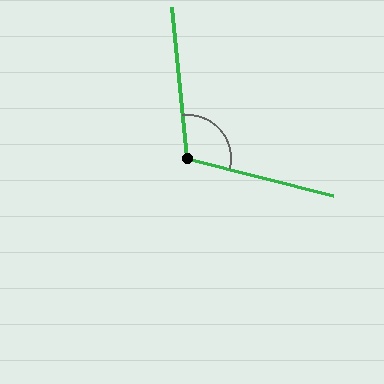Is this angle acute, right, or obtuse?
It is obtuse.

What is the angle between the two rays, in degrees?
Approximately 110 degrees.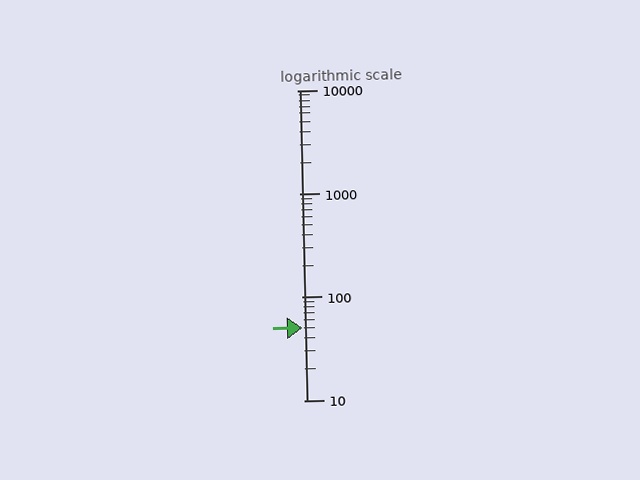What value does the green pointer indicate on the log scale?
The pointer indicates approximately 50.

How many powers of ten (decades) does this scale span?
The scale spans 3 decades, from 10 to 10000.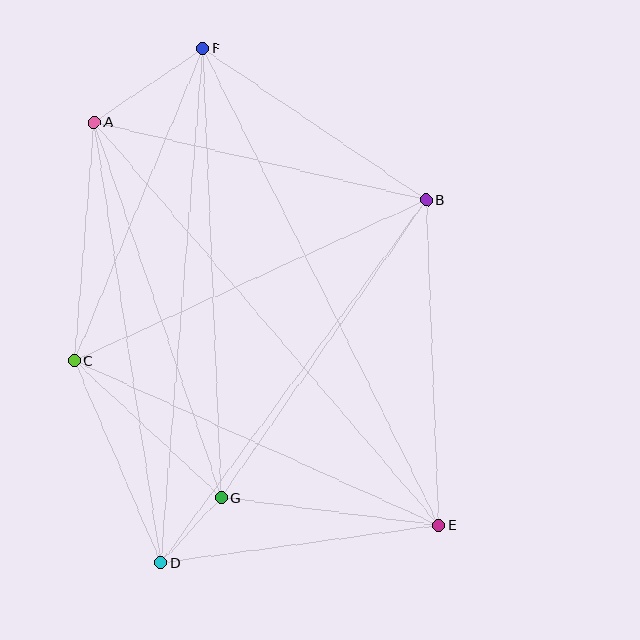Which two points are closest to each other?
Points D and G are closest to each other.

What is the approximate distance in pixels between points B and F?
The distance between B and F is approximately 269 pixels.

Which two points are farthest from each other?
Points E and F are farthest from each other.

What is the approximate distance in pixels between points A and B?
The distance between A and B is approximately 341 pixels.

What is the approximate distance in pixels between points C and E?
The distance between C and E is approximately 400 pixels.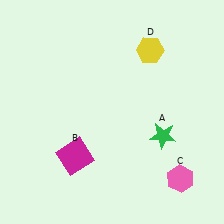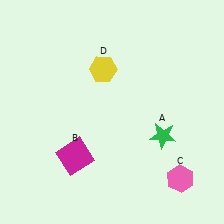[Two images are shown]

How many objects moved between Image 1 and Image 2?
1 object moved between the two images.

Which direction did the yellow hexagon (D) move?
The yellow hexagon (D) moved left.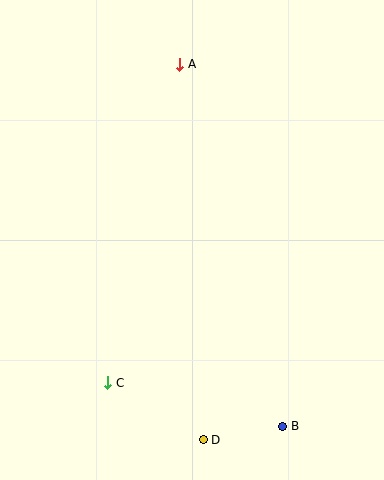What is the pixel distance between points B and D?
The distance between B and D is 81 pixels.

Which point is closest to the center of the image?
Point C at (108, 383) is closest to the center.